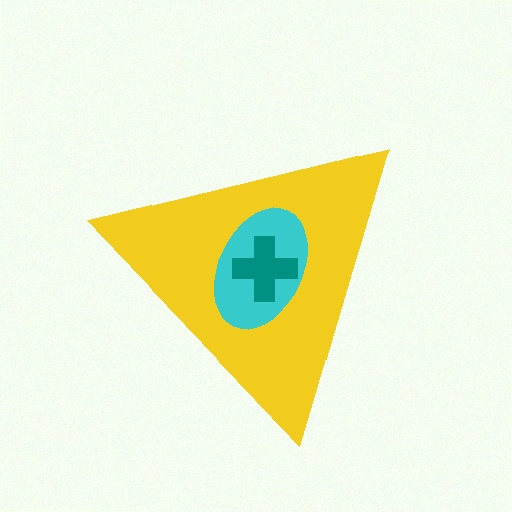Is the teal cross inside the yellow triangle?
Yes.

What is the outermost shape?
The yellow triangle.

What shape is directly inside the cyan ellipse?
The teal cross.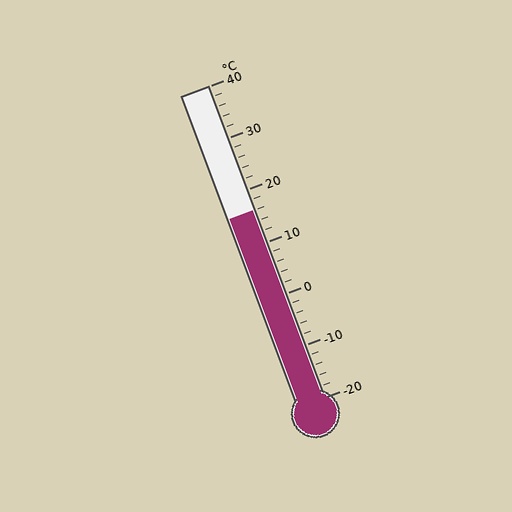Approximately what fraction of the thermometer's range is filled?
The thermometer is filled to approximately 60% of its range.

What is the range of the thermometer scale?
The thermometer scale ranges from -20°C to 40°C.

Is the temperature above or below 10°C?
The temperature is above 10°C.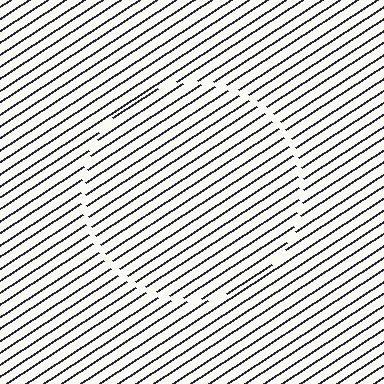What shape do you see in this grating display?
An illusory circle. The interior of the shape contains the same grating, shifted by half a period — the contour is defined by the phase discontinuity where line-ends from the inner and outer gratings abut.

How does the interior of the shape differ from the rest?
The interior of the shape contains the same grating, shifted by half a period — the contour is defined by the phase discontinuity where line-ends from the inner and outer gratings abut.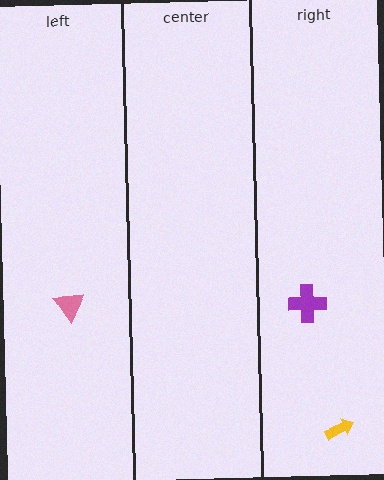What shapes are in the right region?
The purple cross, the yellow arrow.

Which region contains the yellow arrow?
The right region.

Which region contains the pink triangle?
The left region.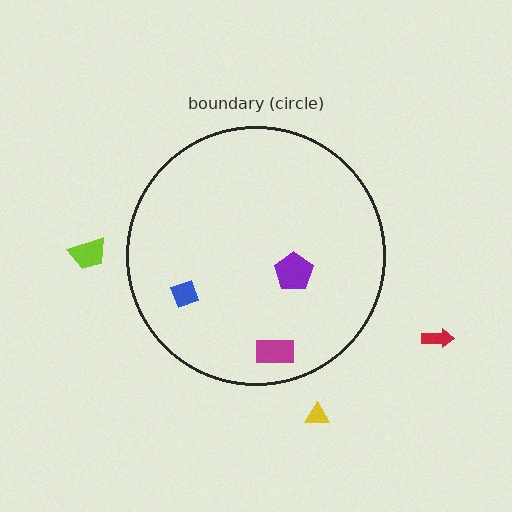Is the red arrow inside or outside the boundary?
Outside.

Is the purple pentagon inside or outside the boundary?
Inside.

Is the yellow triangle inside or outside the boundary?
Outside.